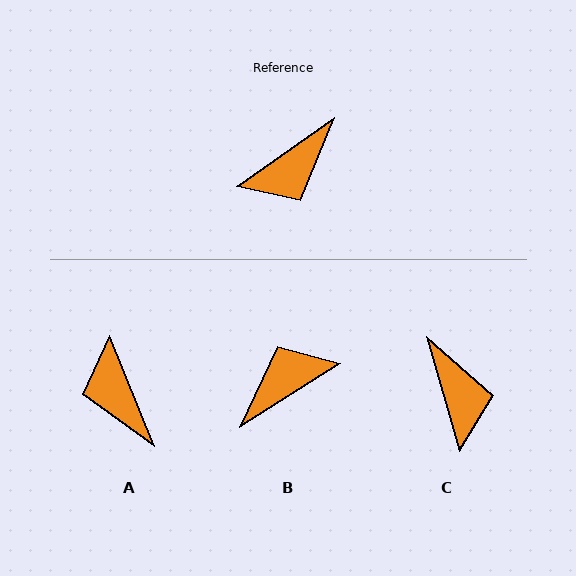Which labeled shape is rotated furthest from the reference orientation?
B, about 177 degrees away.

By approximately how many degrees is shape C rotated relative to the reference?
Approximately 71 degrees counter-clockwise.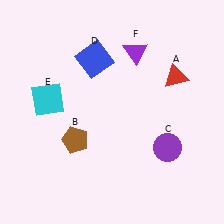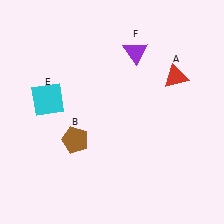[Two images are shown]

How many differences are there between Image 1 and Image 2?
There are 2 differences between the two images.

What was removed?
The purple circle (C), the blue square (D) were removed in Image 2.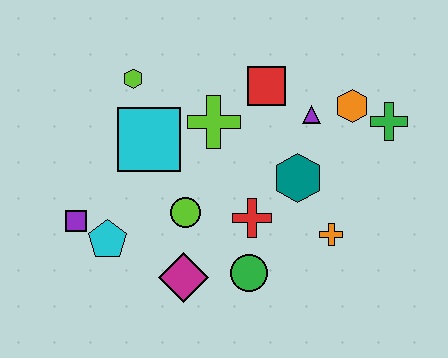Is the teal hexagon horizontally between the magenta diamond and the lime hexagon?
No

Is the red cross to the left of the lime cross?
No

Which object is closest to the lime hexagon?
The cyan square is closest to the lime hexagon.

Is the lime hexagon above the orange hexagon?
Yes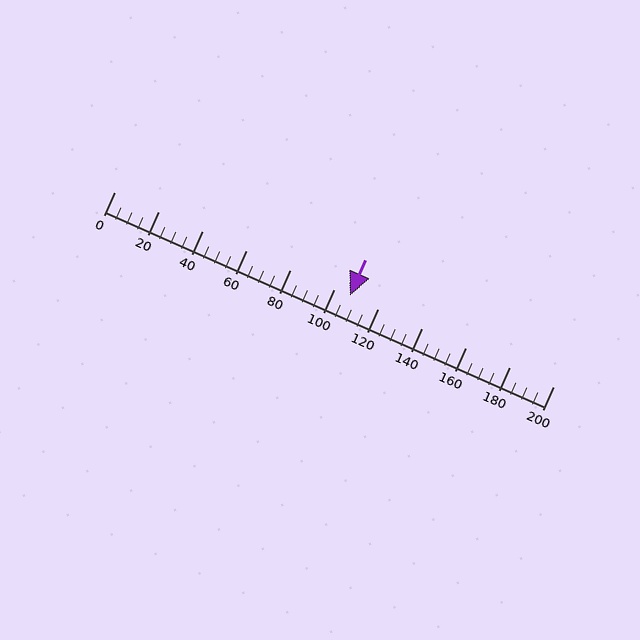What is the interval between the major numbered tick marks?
The major tick marks are spaced 20 units apart.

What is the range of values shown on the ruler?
The ruler shows values from 0 to 200.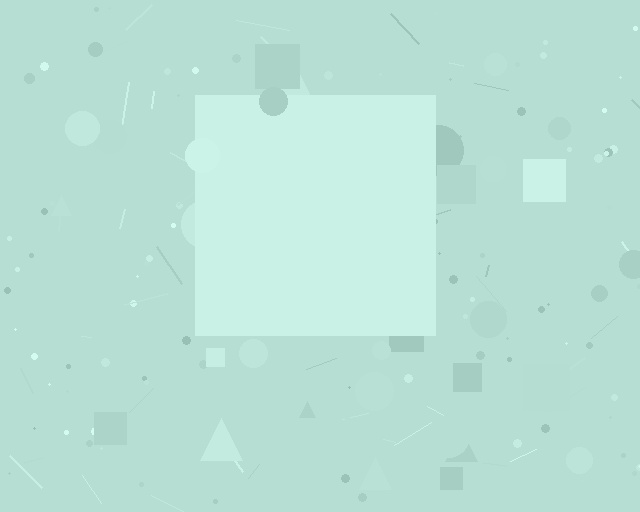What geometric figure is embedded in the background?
A square is embedded in the background.